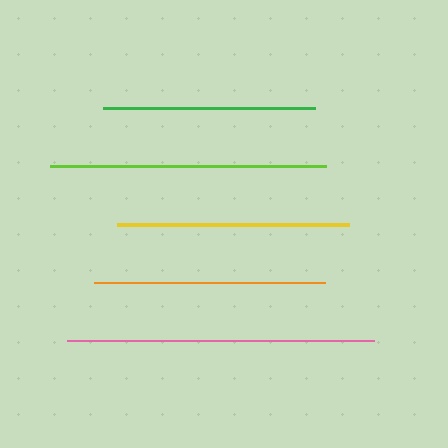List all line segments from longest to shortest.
From longest to shortest: pink, lime, yellow, orange, green.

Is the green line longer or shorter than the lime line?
The lime line is longer than the green line.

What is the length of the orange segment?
The orange segment is approximately 231 pixels long.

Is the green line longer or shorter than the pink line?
The pink line is longer than the green line.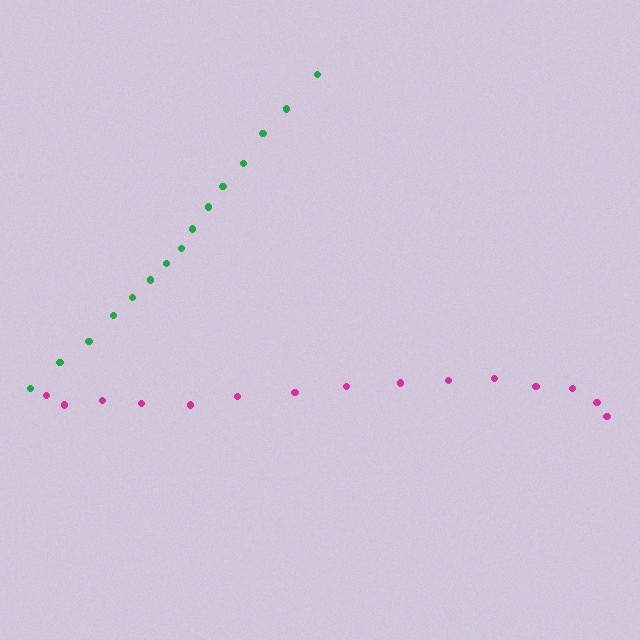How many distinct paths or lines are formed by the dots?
There are 2 distinct paths.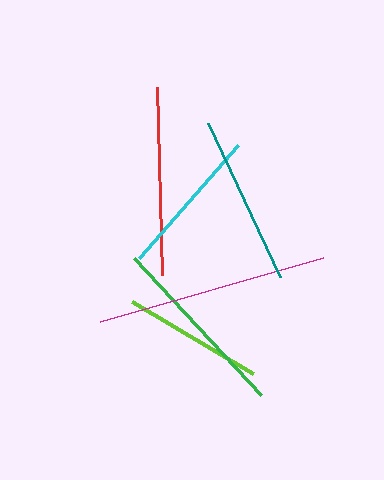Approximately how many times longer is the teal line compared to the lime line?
The teal line is approximately 1.2 times the length of the lime line.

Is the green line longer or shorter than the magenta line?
The magenta line is longer than the green line.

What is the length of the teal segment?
The teal segment is approximately 170 pixels long.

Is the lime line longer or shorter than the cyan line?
The cyan line is longer than the lime line.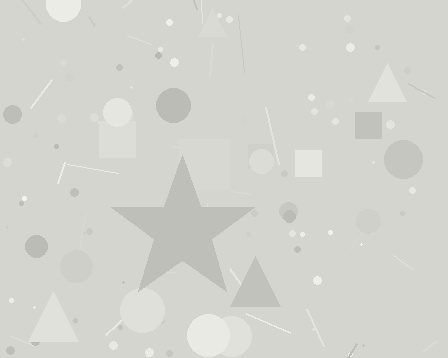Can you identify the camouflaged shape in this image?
The camouflaged shape is a star.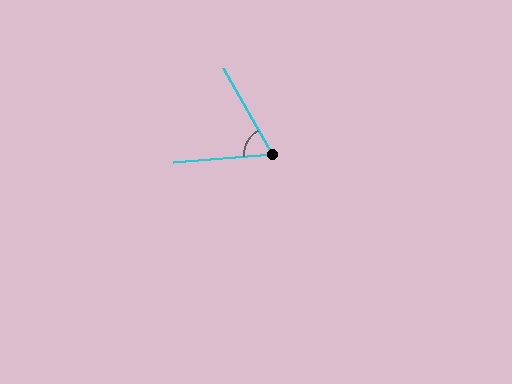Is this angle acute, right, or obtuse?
It is acute.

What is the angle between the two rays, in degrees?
Approximately 65 degrees.